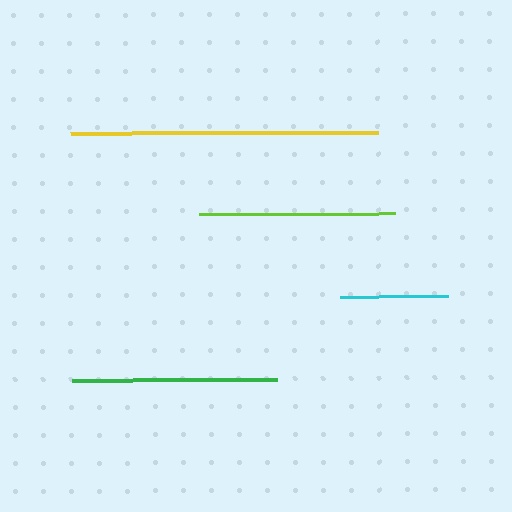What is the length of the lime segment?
The lime segment is approximately 196 pixels long.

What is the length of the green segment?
The green segment is approximately 205 pixels long.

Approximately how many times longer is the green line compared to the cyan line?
The green line is approximately 1.9 times the length of the cyan line.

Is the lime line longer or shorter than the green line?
The green line is longer than the lime line.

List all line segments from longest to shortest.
From longest to shortest: yellow, green, lime, cyan.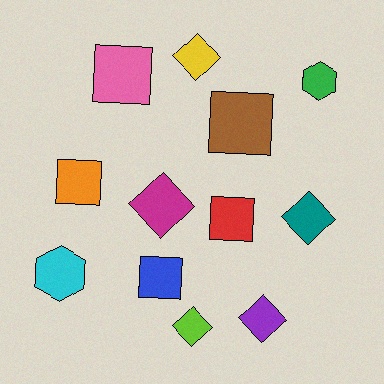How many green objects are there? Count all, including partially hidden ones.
There is 1 green object.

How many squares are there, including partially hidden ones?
There are 5 squares.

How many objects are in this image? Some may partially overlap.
There are 12 objects.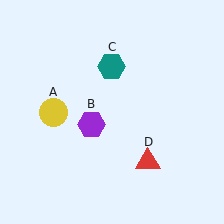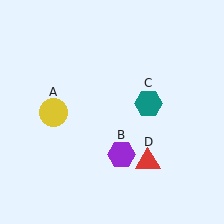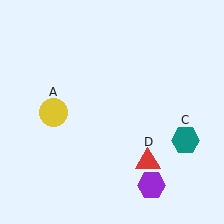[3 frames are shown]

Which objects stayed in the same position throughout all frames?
Yellow circle (object A) and red triangle (object D) remained stationary.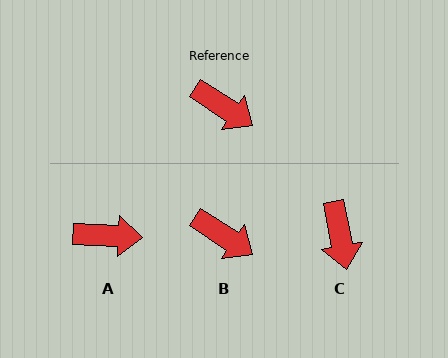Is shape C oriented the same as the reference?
No, it is off by about 46 degrees.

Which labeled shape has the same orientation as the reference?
B.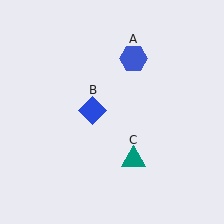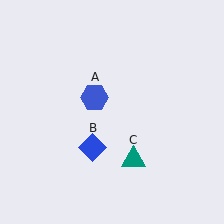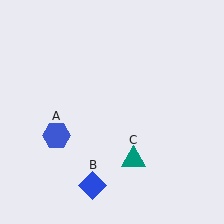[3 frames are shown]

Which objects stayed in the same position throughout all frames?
Teal triangle (object C) remained stationary.